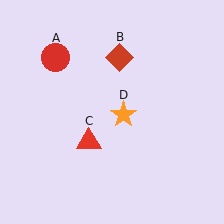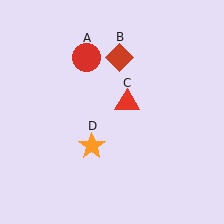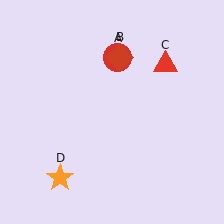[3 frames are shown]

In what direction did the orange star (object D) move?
The orange star (object D) moved down and to the left.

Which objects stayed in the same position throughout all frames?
Red diamond (object B) remained stationary.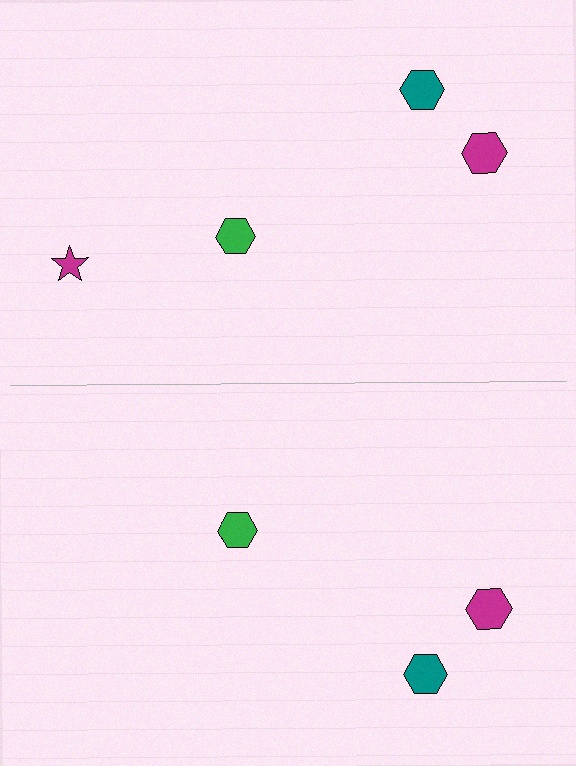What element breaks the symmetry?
A magenta star is missing from the bottom side.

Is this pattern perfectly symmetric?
No, the pattern is not perfectly symmetric. A magenta star is missing from the bottom side.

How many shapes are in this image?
There are 7 shapes in this image.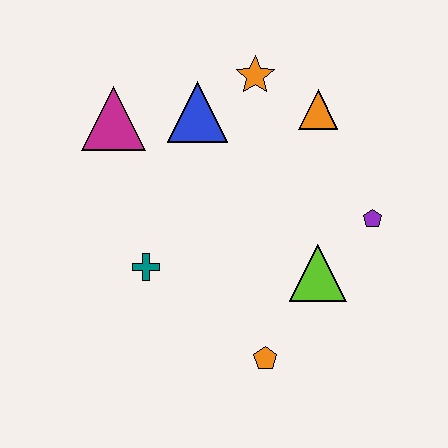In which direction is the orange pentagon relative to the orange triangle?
The orange pentagon is below the orange triangle.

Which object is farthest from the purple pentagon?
The magenta triangle is farthest from the purple pentagon.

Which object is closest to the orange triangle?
The orange star is closest to the orange triangle.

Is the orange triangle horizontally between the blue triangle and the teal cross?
No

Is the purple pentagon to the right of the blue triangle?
Yes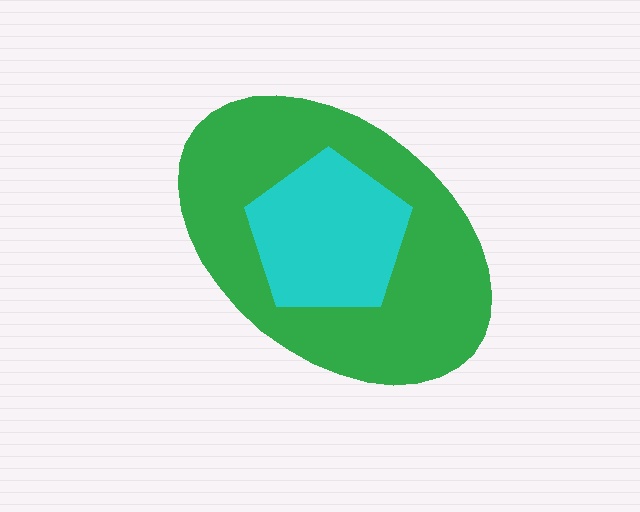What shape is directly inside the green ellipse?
The cyan pentagon.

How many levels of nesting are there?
2.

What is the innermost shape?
The cyan pentagon.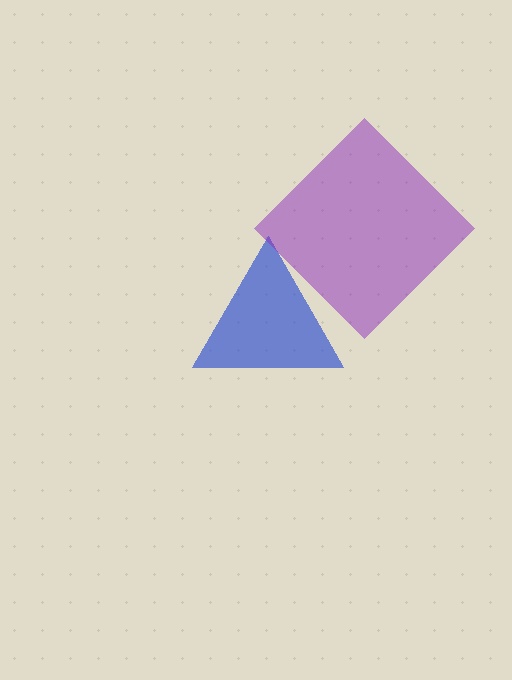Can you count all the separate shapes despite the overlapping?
Yes, there are 2 separate shapes.